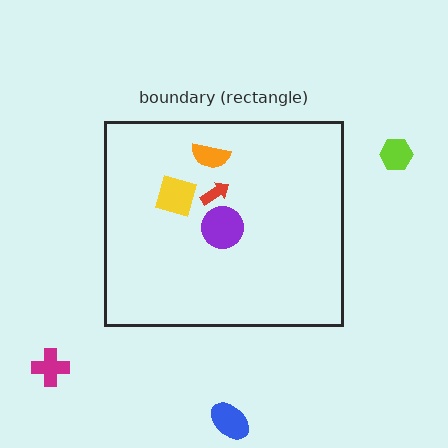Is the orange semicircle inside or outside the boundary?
Inside.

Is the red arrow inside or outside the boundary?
Inside.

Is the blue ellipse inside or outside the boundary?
Outside.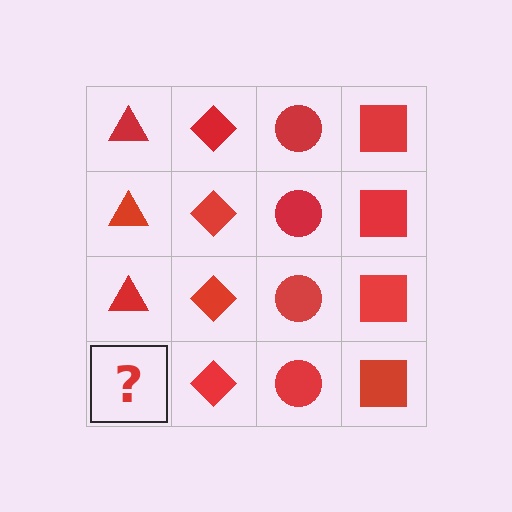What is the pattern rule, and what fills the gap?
The rule is that each column has a consistent shape. The gap should be filled with a red triangle.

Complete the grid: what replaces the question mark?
The question mark should be replaced with a red triangle.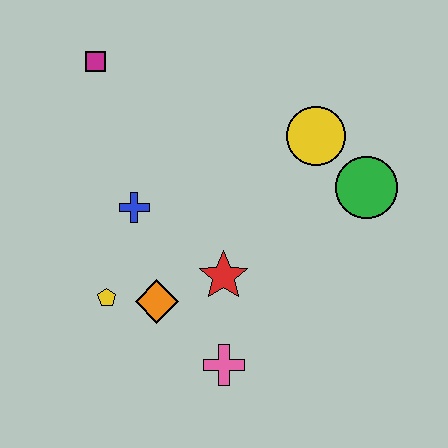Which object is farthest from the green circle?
The magenta square is farthest from the green circle.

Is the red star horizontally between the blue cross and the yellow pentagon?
No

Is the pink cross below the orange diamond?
Yes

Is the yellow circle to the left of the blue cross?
No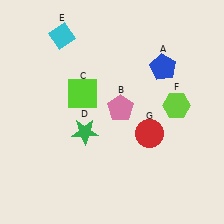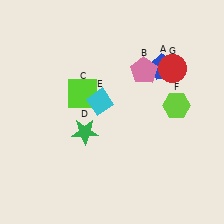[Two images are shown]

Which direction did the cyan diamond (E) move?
The cyan diamond (E) moved down.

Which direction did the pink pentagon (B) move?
The pink pentagon (B) moved up.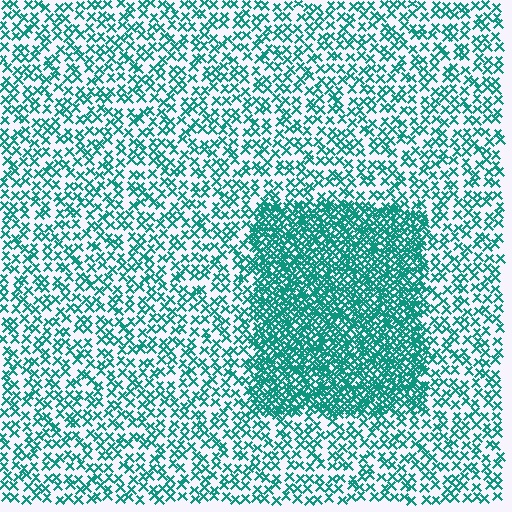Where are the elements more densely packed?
The elements are more densely packed inside the rectangle boundary.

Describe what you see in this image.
The image contains small teal elements arranged at two different densities. A rectangle-shaped region is visible where the elements are more densely packed than the surrounding area.